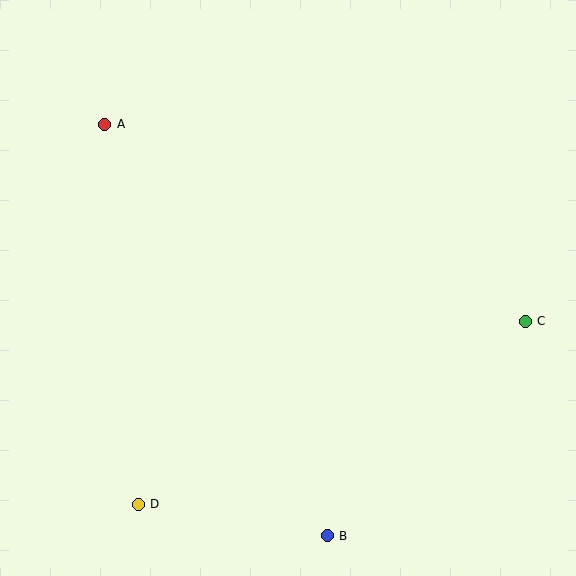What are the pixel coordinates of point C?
Point C is at (525, 321).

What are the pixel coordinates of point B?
Point B is at (327, 536).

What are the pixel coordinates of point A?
Point A is at (105, 124).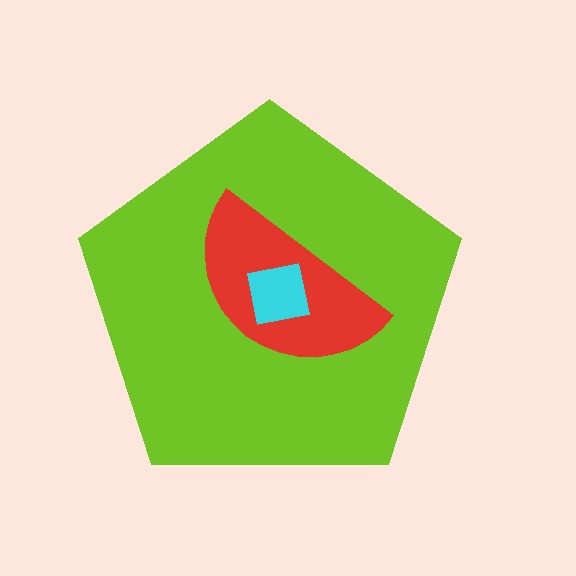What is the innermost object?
The cyan square.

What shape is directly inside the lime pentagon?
The red semicircle.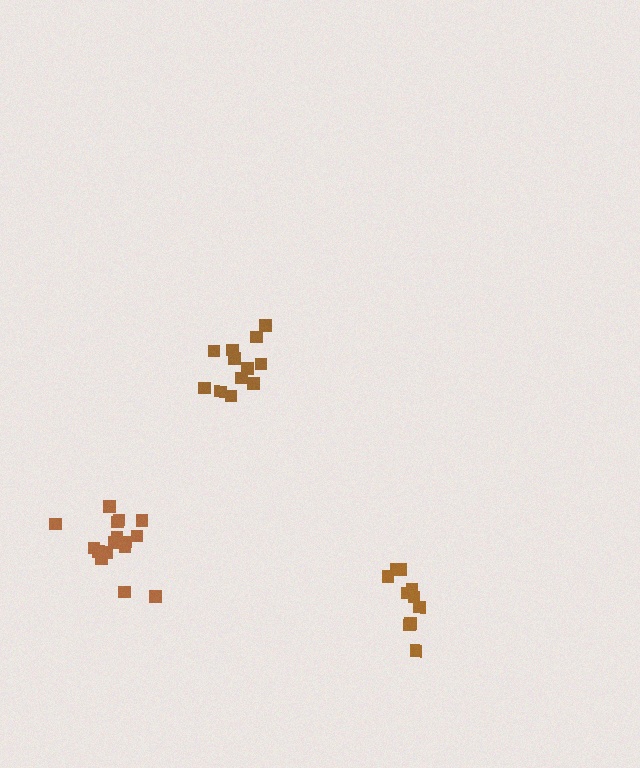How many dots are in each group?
Group 1: 16 dots, Group 2: 12 dots, Group 3: 10 dots (38 total).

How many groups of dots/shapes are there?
There are 3 groups.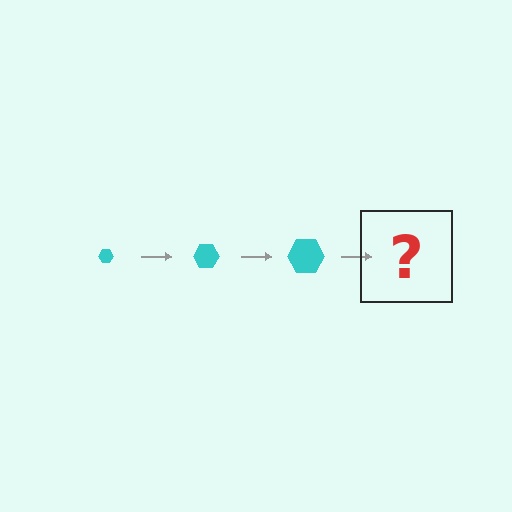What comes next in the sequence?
The next element should be a cyan hexagon, larger than the previous one.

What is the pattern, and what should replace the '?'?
The pattern is that the hexagon gets progressively larger each step. The '?' should be a cyan hexagon, larger than the previous one.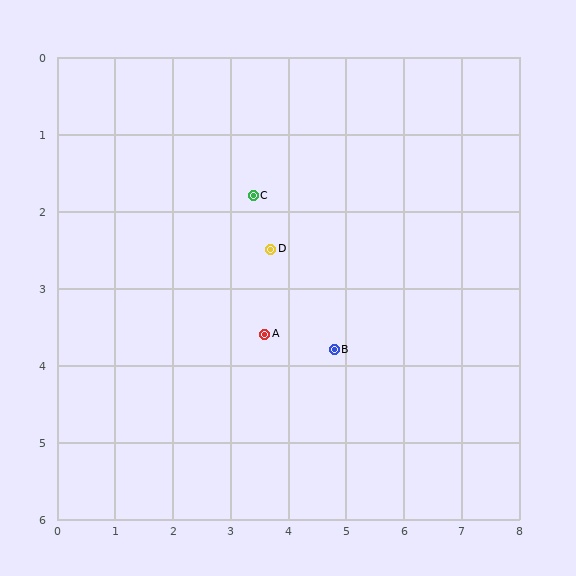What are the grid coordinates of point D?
Point D is at approximately (3.7, 2.5).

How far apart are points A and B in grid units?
Points A and B are about 1.2 grid units apart.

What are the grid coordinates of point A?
Point A is at approximately (3.6, 3.6).